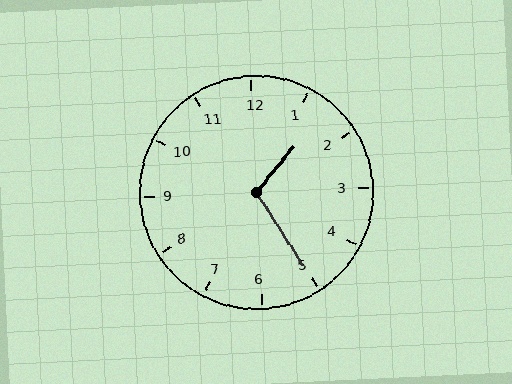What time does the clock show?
1:25.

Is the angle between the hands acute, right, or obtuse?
It is obtuse.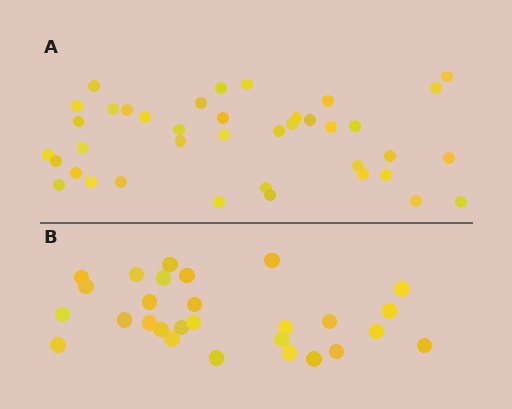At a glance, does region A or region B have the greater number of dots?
Region A (the top region) has more dots.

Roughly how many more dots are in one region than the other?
Region A has roughly 12 or so more dots than region B.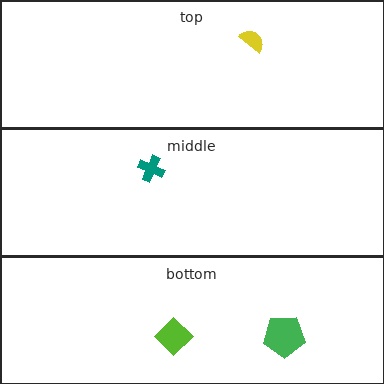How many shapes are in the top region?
1.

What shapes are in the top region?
The yellow semicircle.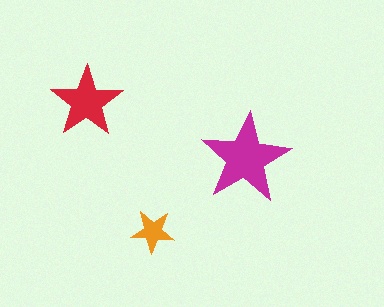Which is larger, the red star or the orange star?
The red one.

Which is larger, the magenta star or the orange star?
The magenta one.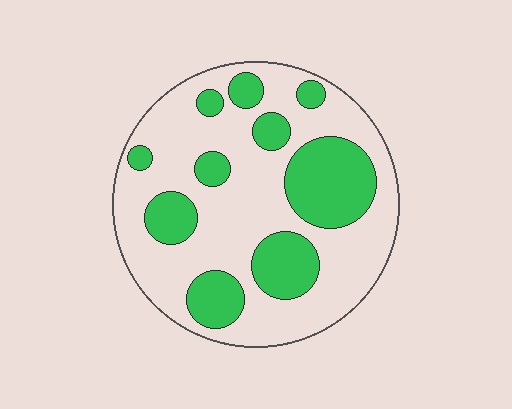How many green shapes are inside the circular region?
10.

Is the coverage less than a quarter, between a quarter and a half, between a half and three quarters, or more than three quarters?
Between a quarter and a half.